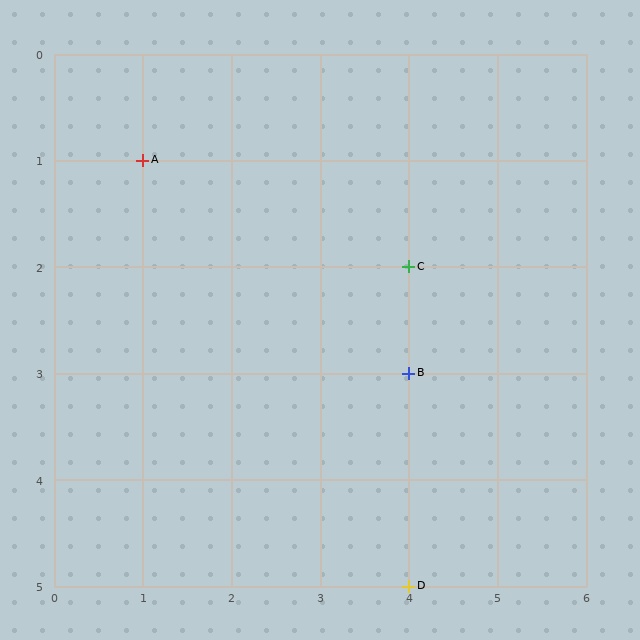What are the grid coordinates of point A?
Point A is at grid coordinates (1, 1).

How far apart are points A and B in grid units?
Points A and B are 3 columns and 2 rows apart (about 3.6 grid units diagonally).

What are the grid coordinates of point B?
Point B is at grid coordinates (4, 3).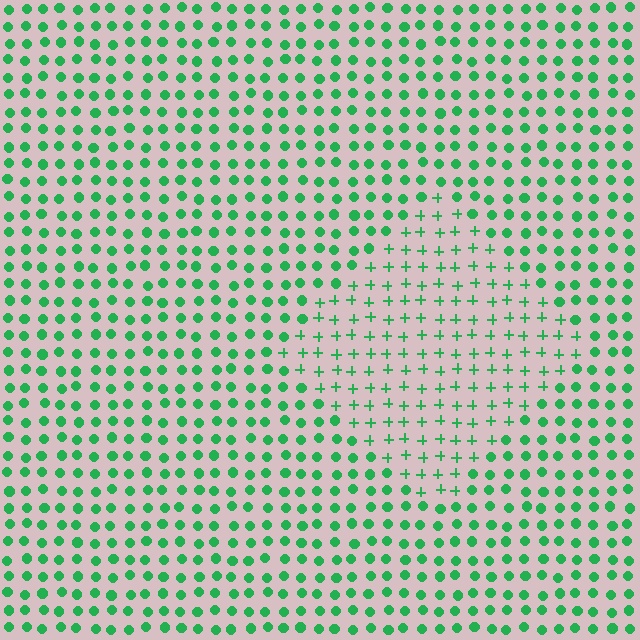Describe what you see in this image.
The image is filled with small green elements arranged in a uniform grid. A diamond-shaped region contains plus signs, while the surrounding area contains circles. The boundary is defined purely by the change in element shape.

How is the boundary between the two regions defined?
The boundary is defined by a change in element shape: plus signs inside vs. circles outside. All elements share the same color and spacing.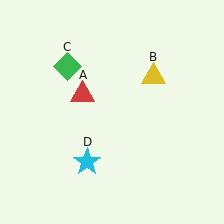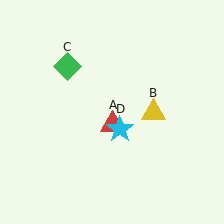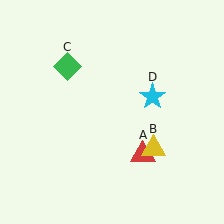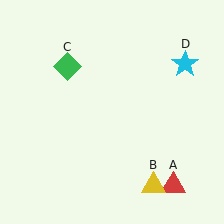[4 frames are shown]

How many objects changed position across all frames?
3 objects changed position: red triangle (object A), yellow triangle (object B), cyan star (object D).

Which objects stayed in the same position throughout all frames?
Green diamond (object C) remained stationary.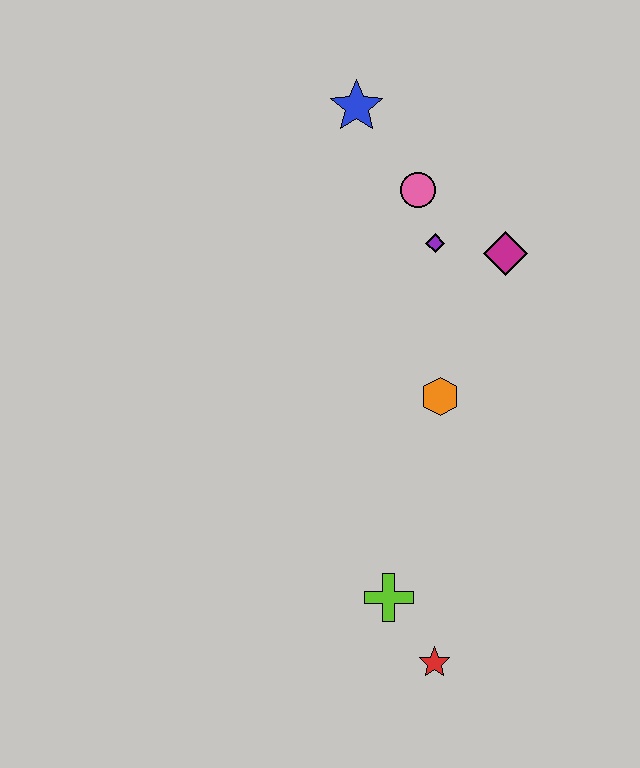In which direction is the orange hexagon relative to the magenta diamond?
The orange hexagon is below the magenta diamond.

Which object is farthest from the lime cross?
The blue star is farthest from the lime cross.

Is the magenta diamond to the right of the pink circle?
Yes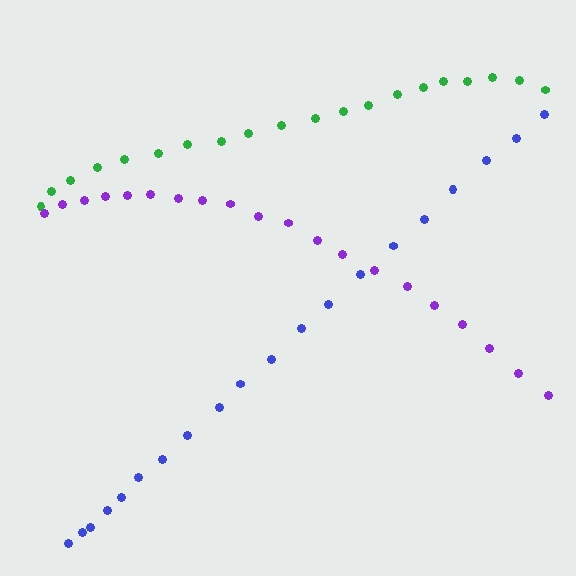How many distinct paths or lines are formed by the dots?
There are 3 distinct paths.